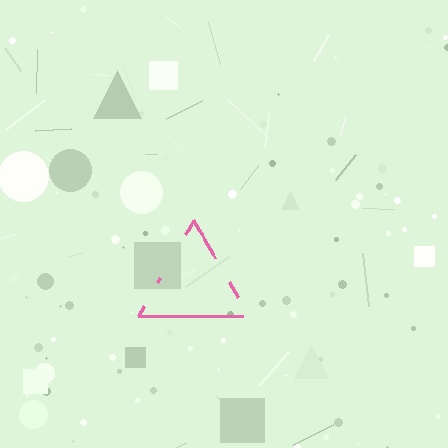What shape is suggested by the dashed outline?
The dashed outline suggests a triangle.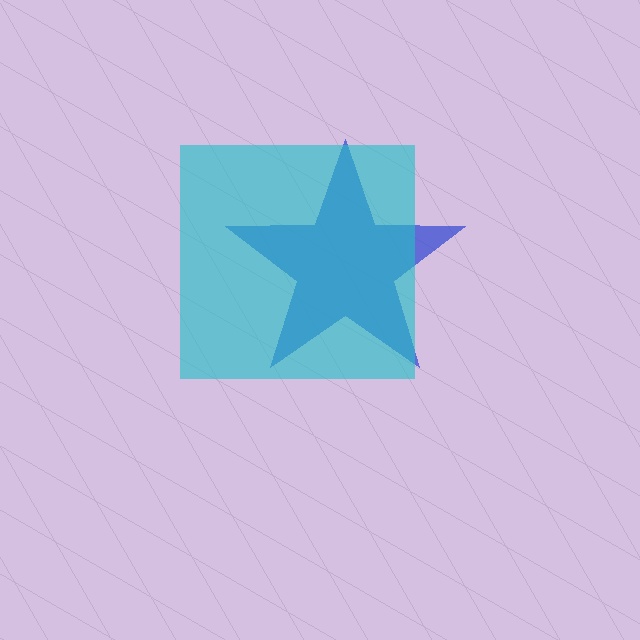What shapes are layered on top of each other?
The layered shapes are: a blue star, a cyan square.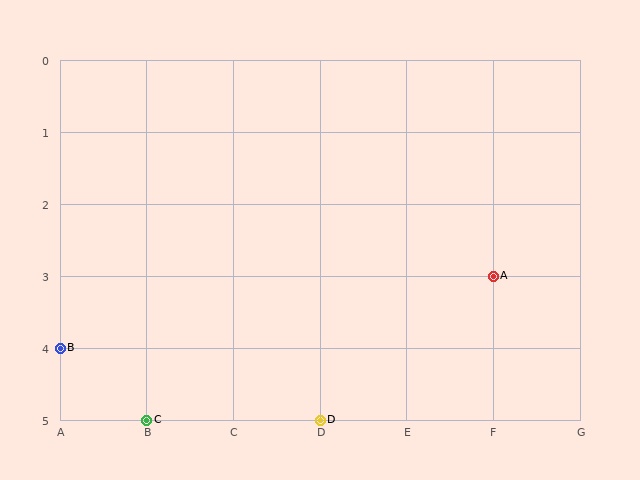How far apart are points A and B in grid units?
Points A and B are 5 columns and 1 row apart (about 5.1 grid units diagonally).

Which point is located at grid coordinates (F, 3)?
Point A is at (F, 3).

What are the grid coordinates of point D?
Point D is at grid coordinates (D, 5).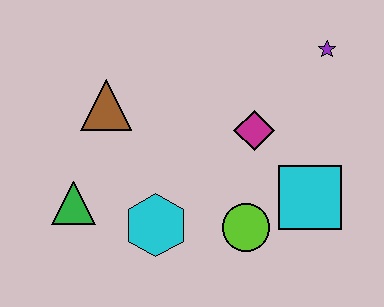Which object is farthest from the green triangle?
The purple star is farthest from the green triangle.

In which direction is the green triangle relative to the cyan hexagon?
The green triangle is to the left of the cyan hexagon.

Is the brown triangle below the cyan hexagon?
No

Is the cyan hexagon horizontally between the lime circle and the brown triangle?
Yes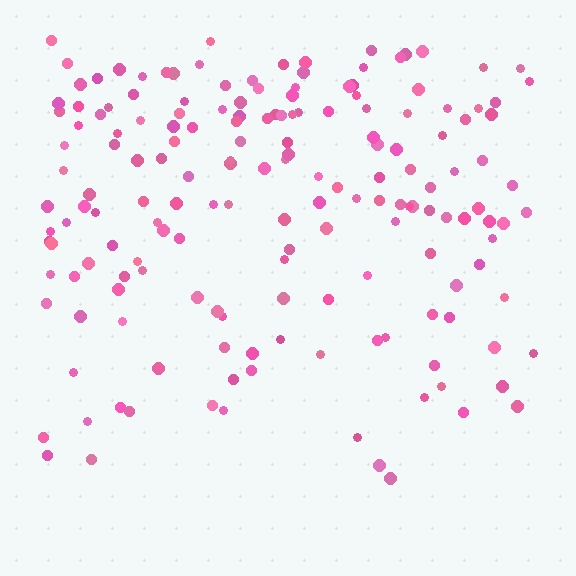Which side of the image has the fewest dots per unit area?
The bottom.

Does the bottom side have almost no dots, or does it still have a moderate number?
Still a moderate number, just noticeably fewer than the top.